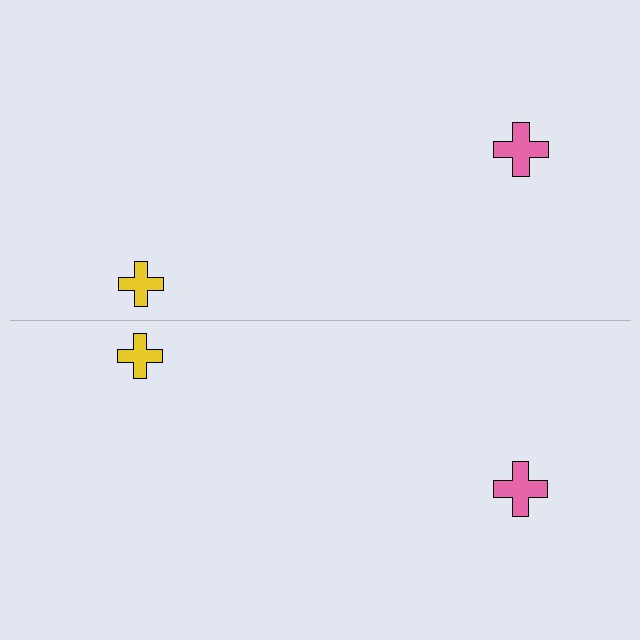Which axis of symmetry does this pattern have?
The pattern has a horizontal axis of symmetry running through the center of the image.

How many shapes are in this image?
There are 4 shapes in this image.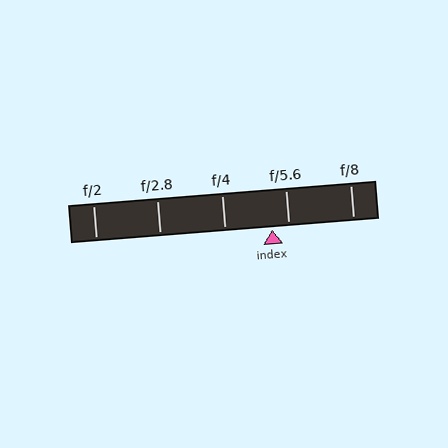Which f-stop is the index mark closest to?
The index mark is closest to f/5.6.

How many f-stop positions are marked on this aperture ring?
There are 5 f-stop positions marked.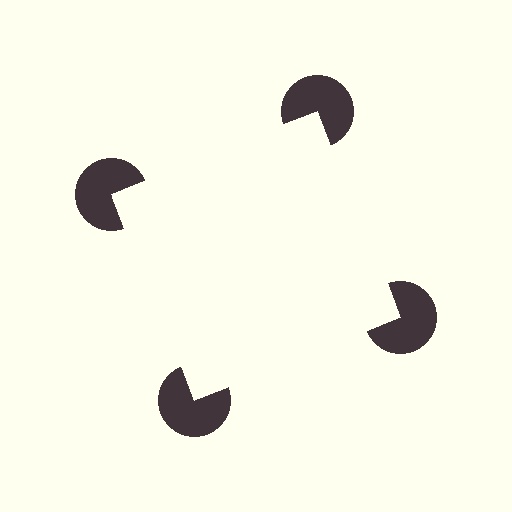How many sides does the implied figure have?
4 sides.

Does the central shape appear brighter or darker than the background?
It typically appears slightly brighter than the background, even though no actual brightness change is drawn.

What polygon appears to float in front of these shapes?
An illusory square — its edges are inferred from the aligned wedge cuts in the pac-man discs, not physically drawn.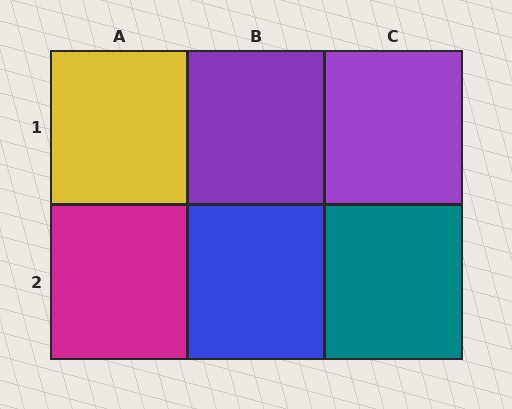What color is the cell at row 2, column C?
Teal.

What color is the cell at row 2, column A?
Magenta.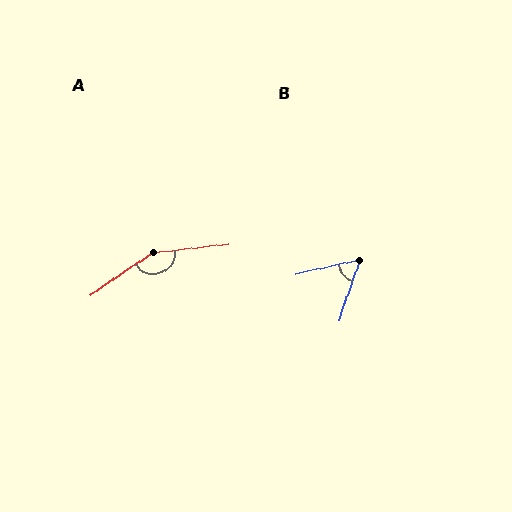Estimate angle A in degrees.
Approximately 152 degrees.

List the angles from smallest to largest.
B (59°), A (152°).